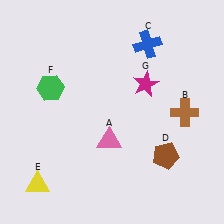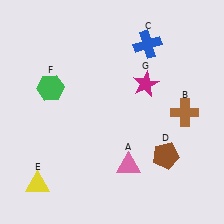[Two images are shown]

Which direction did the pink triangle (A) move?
The pink triangle (A) moved down.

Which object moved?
The pink triangle (A) moved down.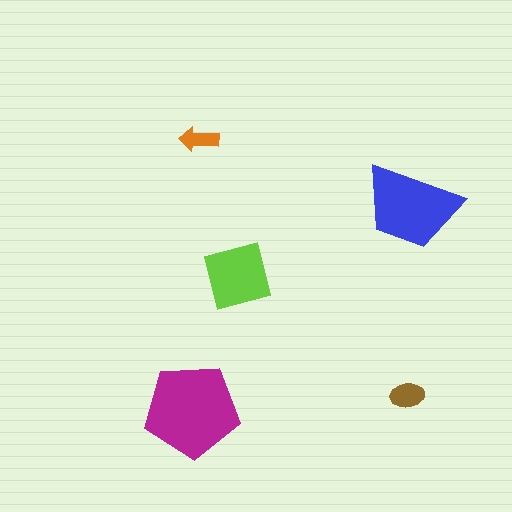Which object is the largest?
The magenta pentagon.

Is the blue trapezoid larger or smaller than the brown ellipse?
Larger.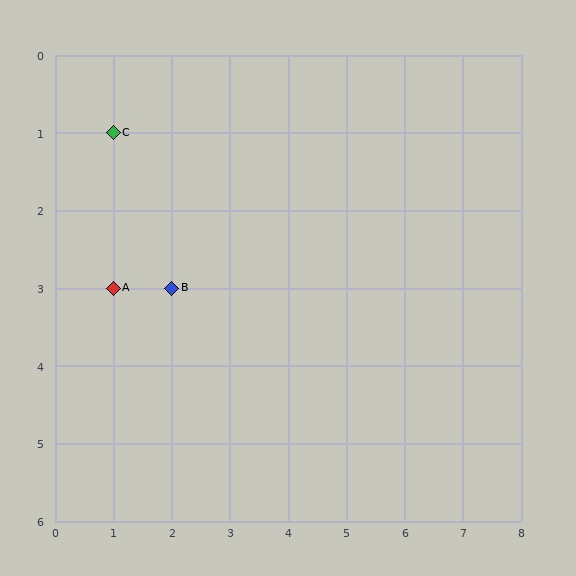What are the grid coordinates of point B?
Point B is at grid coordinates (2, 3).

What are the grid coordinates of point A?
Point A is at grid coordinates (1, 3).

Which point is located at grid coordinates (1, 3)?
Point A is at (1, 3).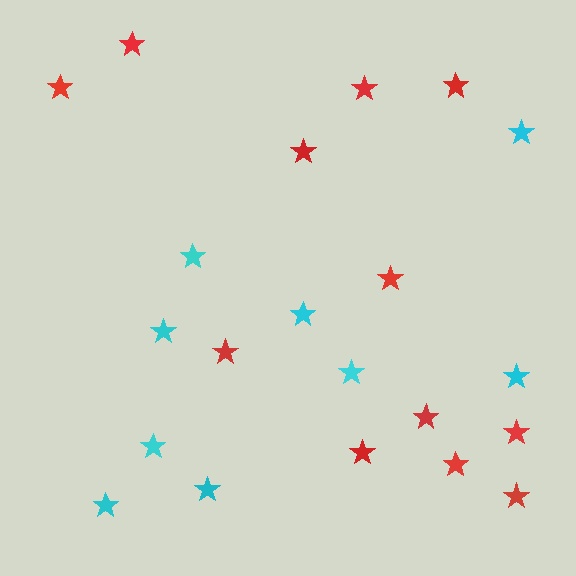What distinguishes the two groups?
There are 2 groups: one group of red stars (12) and one group of cyan stars (9).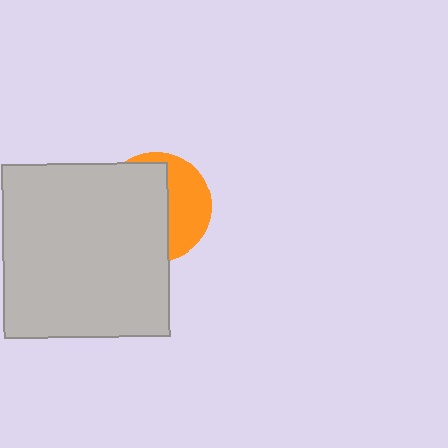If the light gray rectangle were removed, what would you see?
You would see the complete orange circle.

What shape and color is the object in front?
The object in front is a light gray rectangle.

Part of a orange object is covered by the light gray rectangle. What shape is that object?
It is a circle.